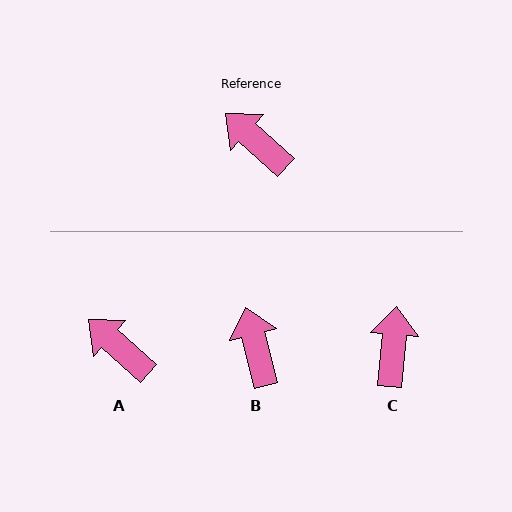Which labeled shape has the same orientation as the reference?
A.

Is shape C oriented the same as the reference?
No, it is off by about 53 degrees.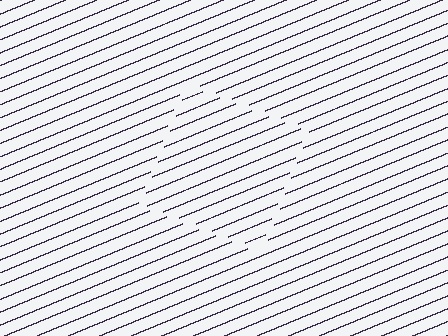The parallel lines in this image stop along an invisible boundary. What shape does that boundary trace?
An illusory square. The interior of the shape contains the same grating, shifted by half a period — the contour is defined by the phase discontinuity where line-ends from the inner and outer gratings abut.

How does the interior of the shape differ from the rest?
The interior of the shape contains the same grating, shifted by half a period — the contour is defined by the phase discontinuity where line-ends from the inner and outer gratings abut.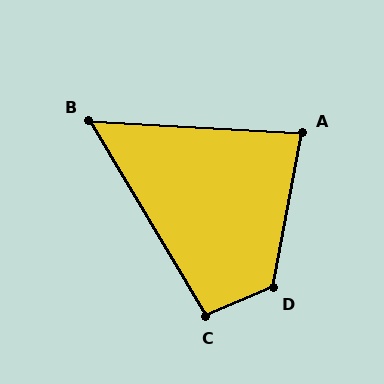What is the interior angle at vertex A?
Approximately 83 degrees (acute).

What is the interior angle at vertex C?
Approximately 97 degrees (obtuse).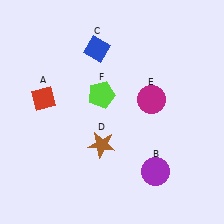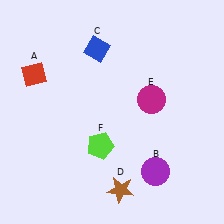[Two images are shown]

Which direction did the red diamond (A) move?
The red diamond (A) moved up.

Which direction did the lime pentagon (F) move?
The lime pentagon (F) moved down.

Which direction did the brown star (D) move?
The brown star (D) moved down.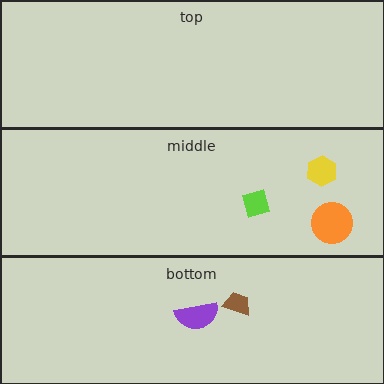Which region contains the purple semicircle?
The bottom region.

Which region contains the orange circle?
The middle region.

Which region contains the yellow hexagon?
The middle region.